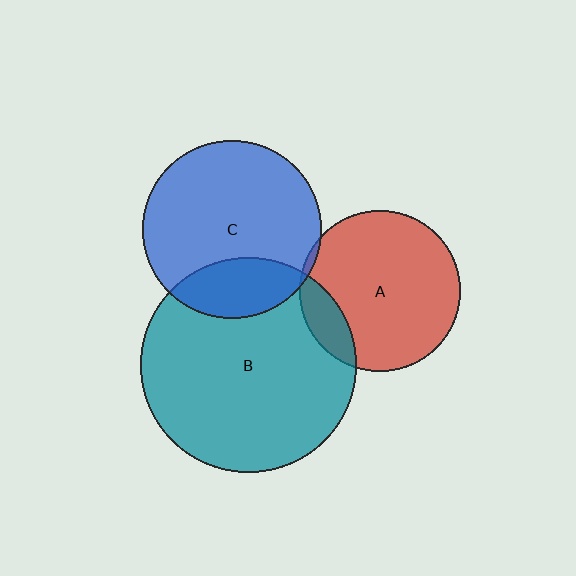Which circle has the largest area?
Circle B (teal).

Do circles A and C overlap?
Yes.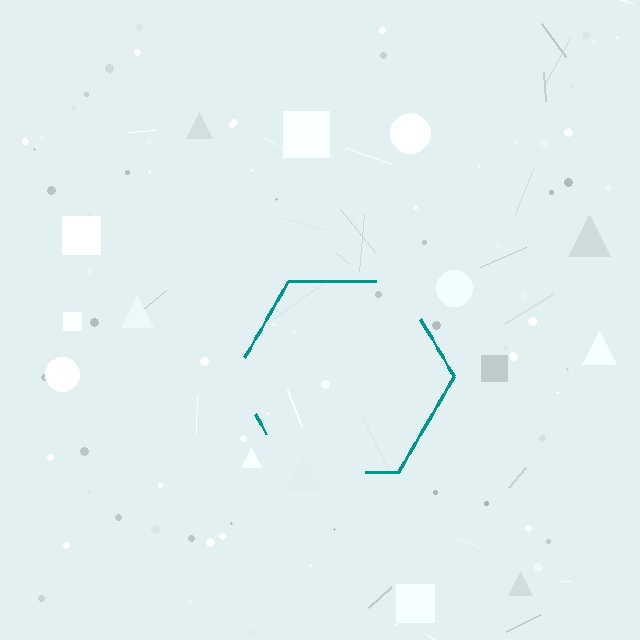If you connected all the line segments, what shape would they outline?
They would outline a hexagon.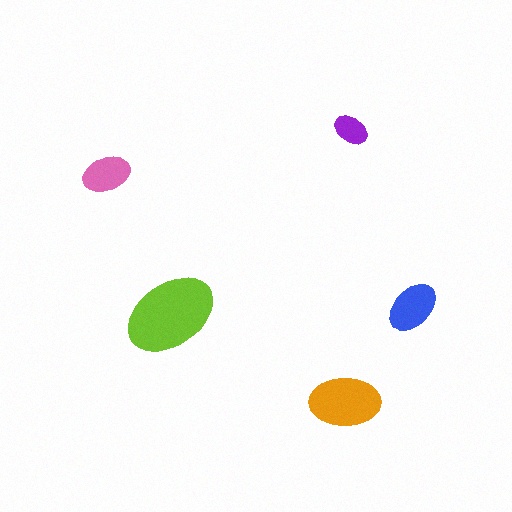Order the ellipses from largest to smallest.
the lime one, the orange one, the blue one, the pink one, the purple one.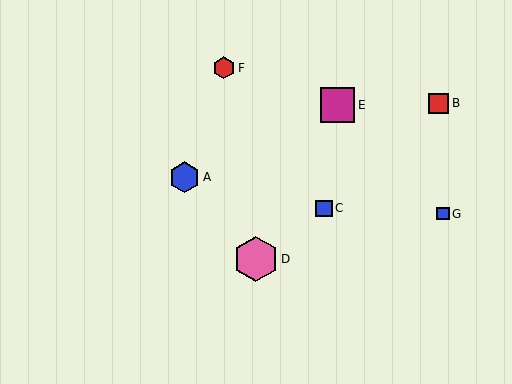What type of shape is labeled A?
Shape A is a blue hexagon.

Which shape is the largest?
The pink hexagon (labeled D) is the largest.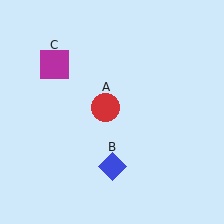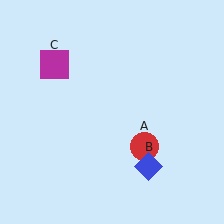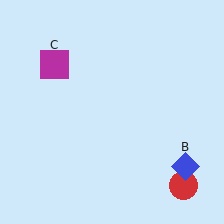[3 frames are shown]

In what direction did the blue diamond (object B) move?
The blue diamond (object B) moved right.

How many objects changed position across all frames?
2 objects changed position: red circle (object A), blue diamond (object B).